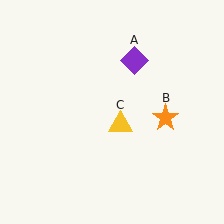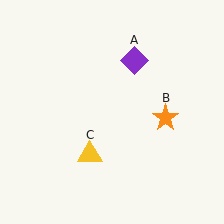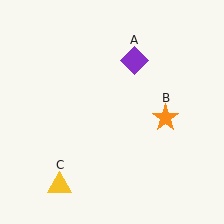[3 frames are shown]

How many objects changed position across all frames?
1 object changed position: yellow triangle (object C).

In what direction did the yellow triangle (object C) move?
The yellow triangle (object C) moved down and to the left.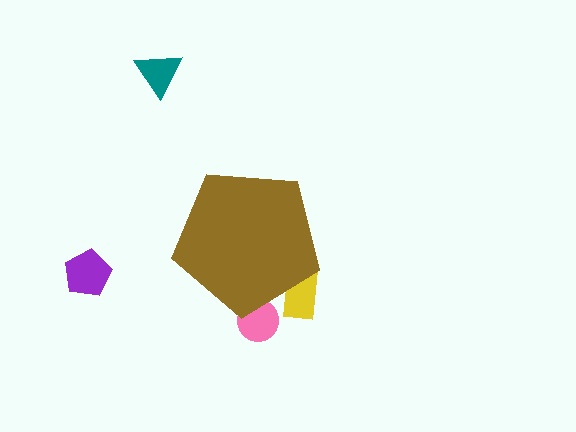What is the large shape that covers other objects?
A brown pentagon.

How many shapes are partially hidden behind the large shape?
2 shapes are partially hidden.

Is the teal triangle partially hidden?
No, the teal triangle is fully visible.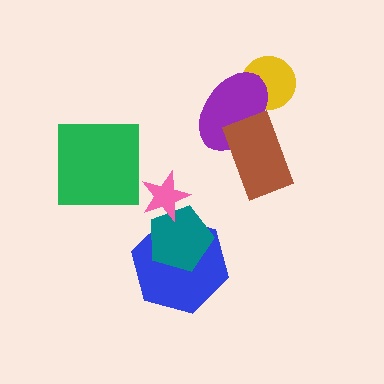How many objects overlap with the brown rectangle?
1 object overlaps with the brown rectangle.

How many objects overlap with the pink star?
1 object overlaps with the pink star.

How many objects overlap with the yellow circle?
1 object overlaps with the yellow circle.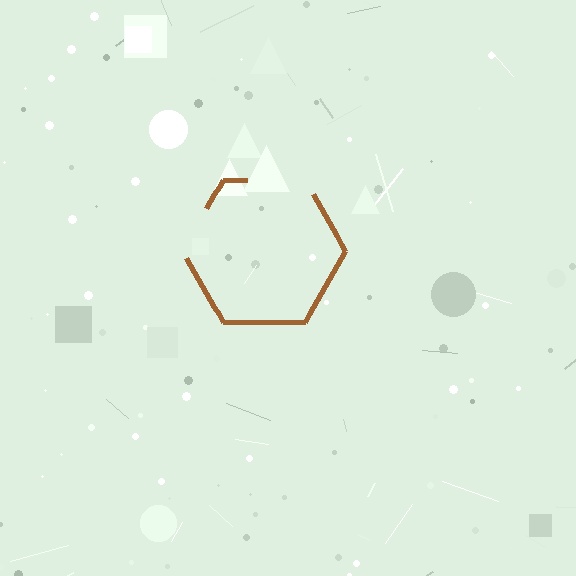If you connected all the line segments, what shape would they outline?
They would outline a hexagon.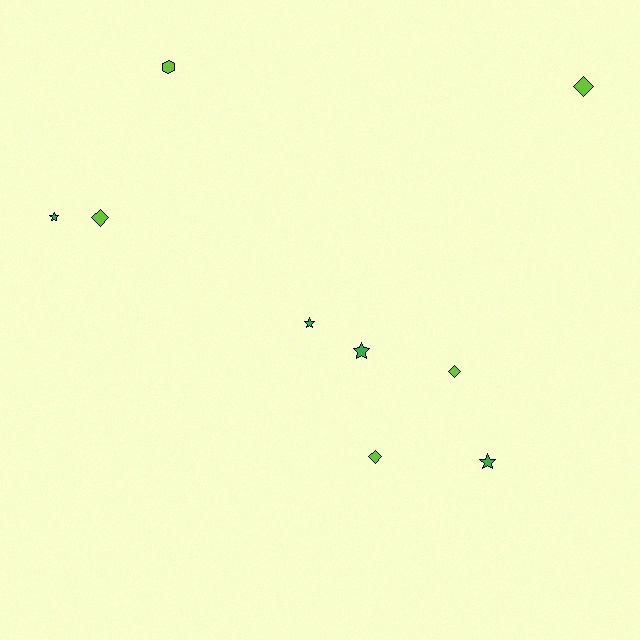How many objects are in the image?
There are 9 objects.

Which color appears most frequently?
Lime, with 5 objects.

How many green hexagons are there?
There are no green hexagons.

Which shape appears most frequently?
Diamond, with 4 objects.